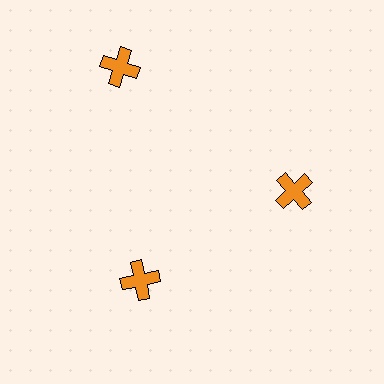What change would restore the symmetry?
The symmetry would be restored by moving it inward, back onto the ring so that all 3 crosses sit at equal angles and equal distance from the center.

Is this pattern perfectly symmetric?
No. The 3 orange crosses are arranged in a ring, but one element near the 11 o'clock position is pushed outward from the center, breaking the 3-fold rotational symmetry.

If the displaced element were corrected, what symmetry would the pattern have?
It would have 3-fold rotational symmetry — the pattern would map onto itself every 120 degrees.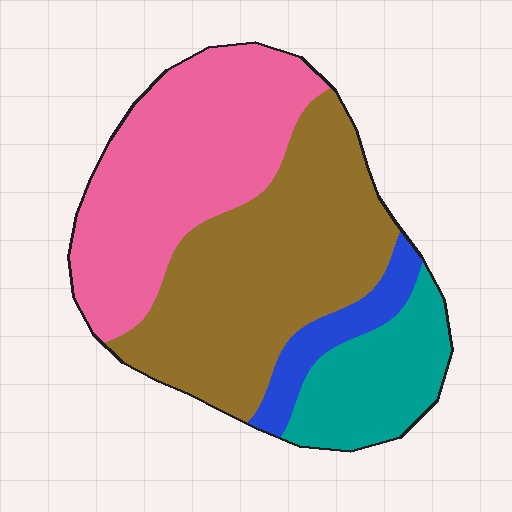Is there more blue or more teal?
Teal.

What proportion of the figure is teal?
Teal takes up about one sixth (1/6) of the figure.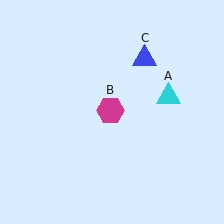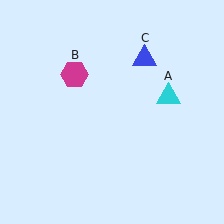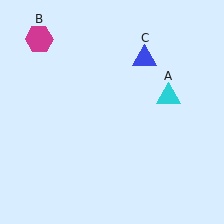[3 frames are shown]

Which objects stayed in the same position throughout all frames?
Cyan triangle (object A) and blue triangle (object C) remained stationary.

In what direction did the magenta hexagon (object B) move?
The magenta hexagon (object B) moved up and to the left.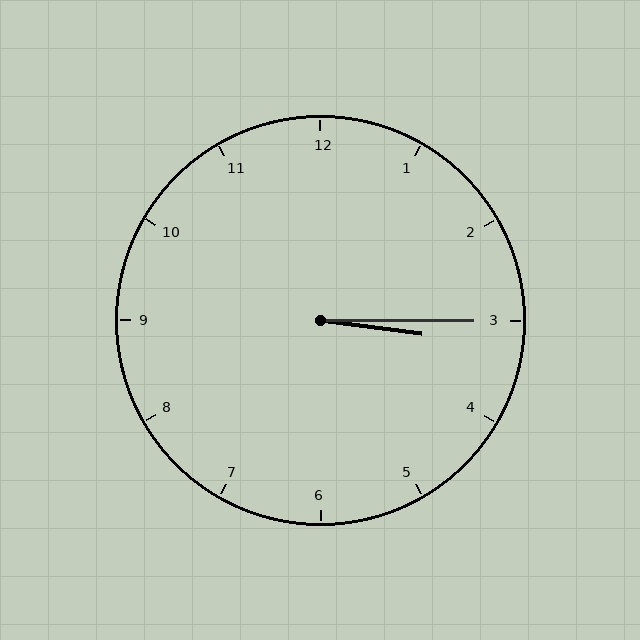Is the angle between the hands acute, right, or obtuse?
It is acute.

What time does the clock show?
3:15.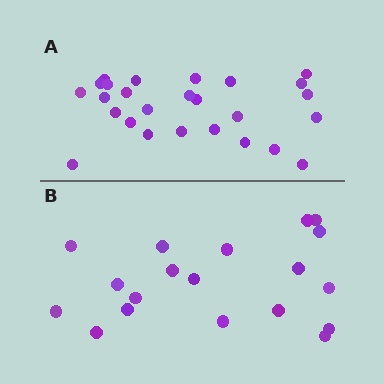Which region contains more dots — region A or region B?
Region A (the top region) has more dots.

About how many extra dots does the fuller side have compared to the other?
Region A has roughly 8 or so more dots than region B.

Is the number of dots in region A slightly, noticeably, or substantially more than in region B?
Region A has noticeably more, but not dramatically so. The ratio is roughly 1.4 to 1.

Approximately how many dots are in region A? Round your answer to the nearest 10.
About 30 dots. (The exact count is 26, which rounds to 30.)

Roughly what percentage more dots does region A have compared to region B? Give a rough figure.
About 35% more.